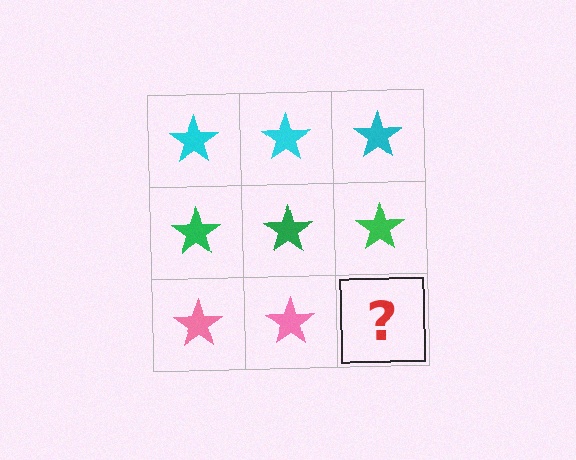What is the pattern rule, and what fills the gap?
The rule is that each row has a consistent color. The gap should be filled with a pink star.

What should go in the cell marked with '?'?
The missing cell should contain a pink star.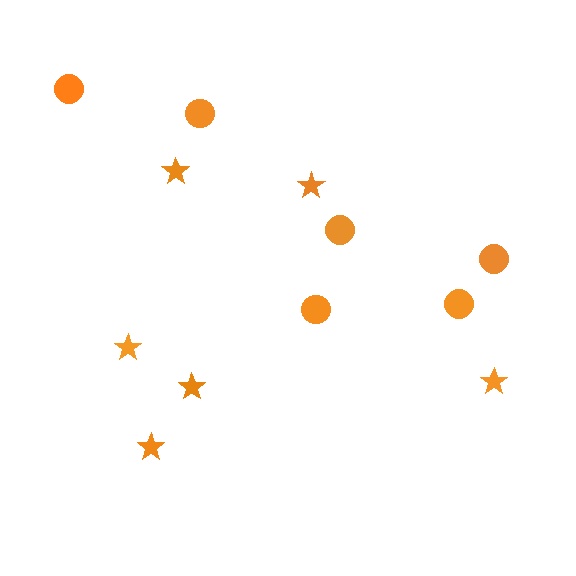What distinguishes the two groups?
There are 2 groups: one group of circles (6) and one group of stars (6).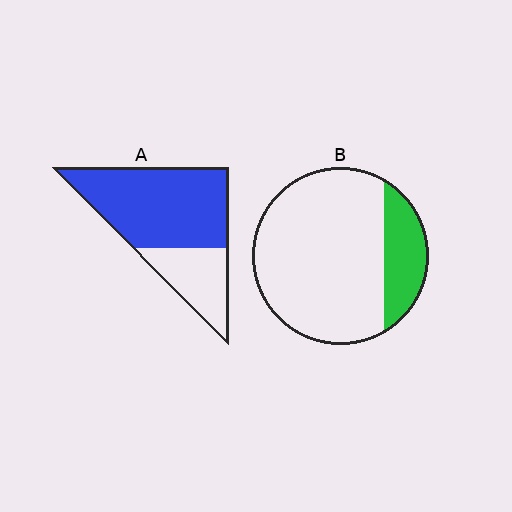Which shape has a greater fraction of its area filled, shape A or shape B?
Shape A.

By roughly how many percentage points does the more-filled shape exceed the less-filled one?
By roughly 50 percentage points (A over B).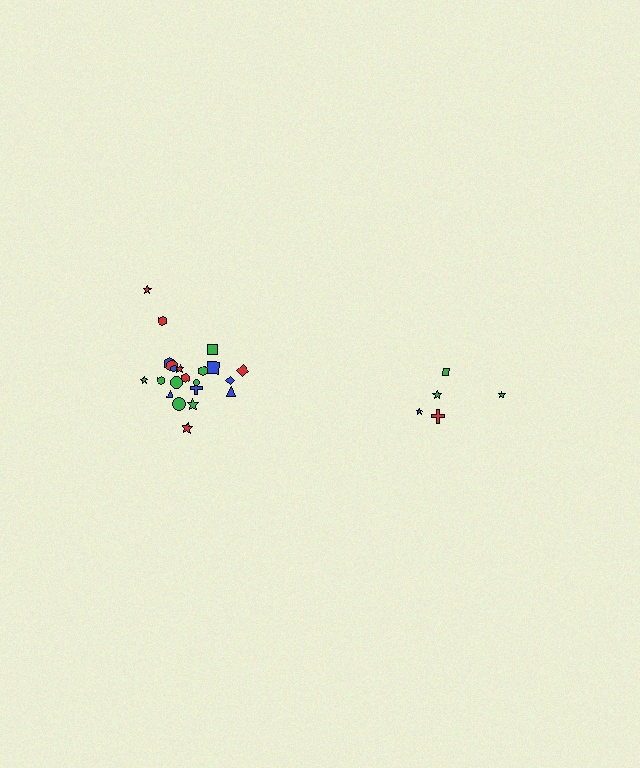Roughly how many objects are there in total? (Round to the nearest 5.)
Roughly 25 objects in total.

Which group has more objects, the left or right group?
The left group.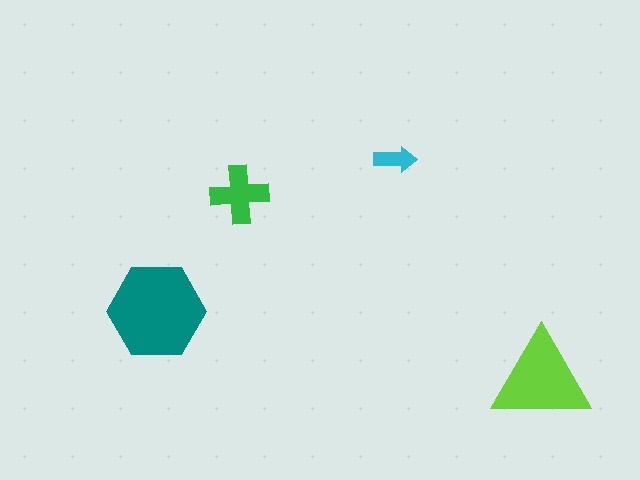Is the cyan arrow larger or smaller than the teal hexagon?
Smaller.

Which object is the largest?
The teal hexagon.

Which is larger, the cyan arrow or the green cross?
The green cross.